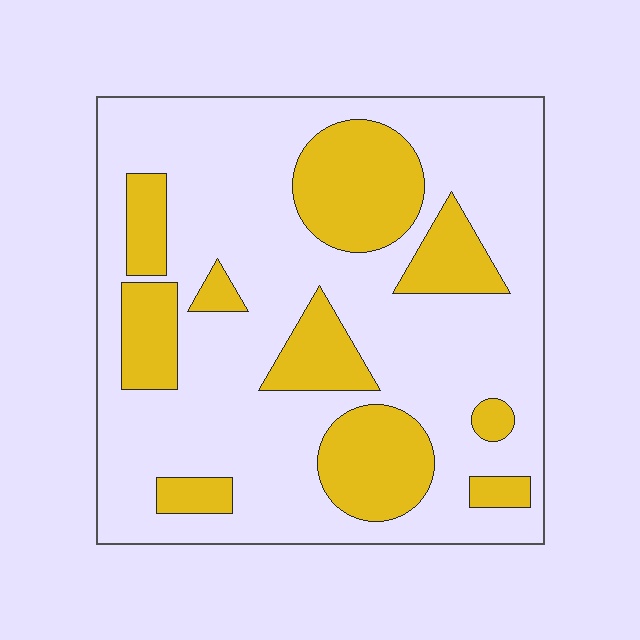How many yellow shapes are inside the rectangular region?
10.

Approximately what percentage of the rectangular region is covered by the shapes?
Approximately 30%.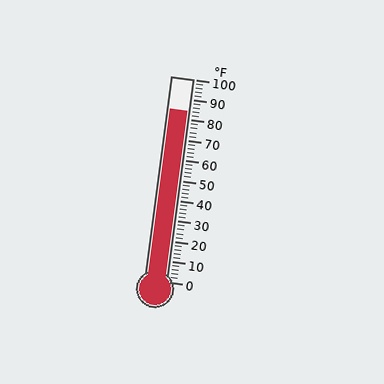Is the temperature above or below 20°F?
The temperature is above 20°F.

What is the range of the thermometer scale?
The thermometer scale ranges from 0°F to 100°F.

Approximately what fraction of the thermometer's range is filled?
The thermometer is filled to approximately 85% of its range.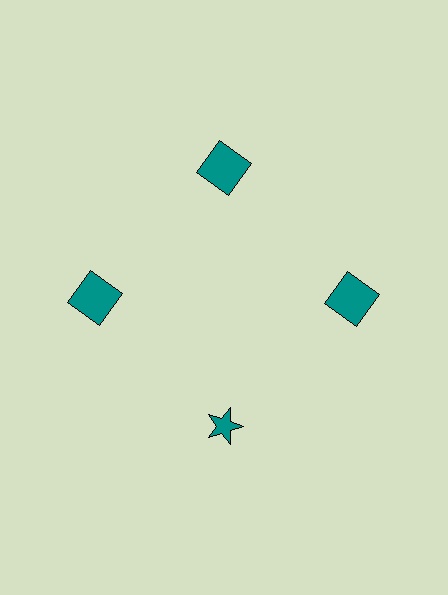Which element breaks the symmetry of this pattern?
The teal star at roughly the 6 o'clock position breaks the symmetry. All other shapes are teal squares.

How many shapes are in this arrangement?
There are 4 shapes arranged in a ring pattern.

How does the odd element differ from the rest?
It has a different shape: star instead of square.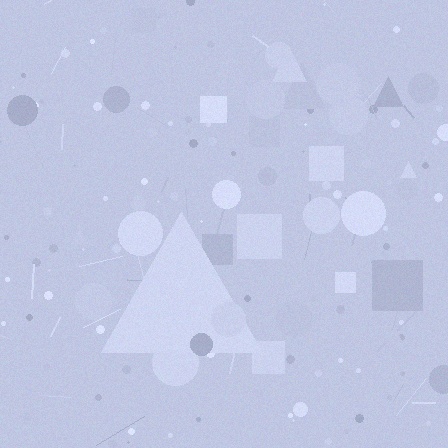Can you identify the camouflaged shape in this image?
The camouflaged shape is a triangle.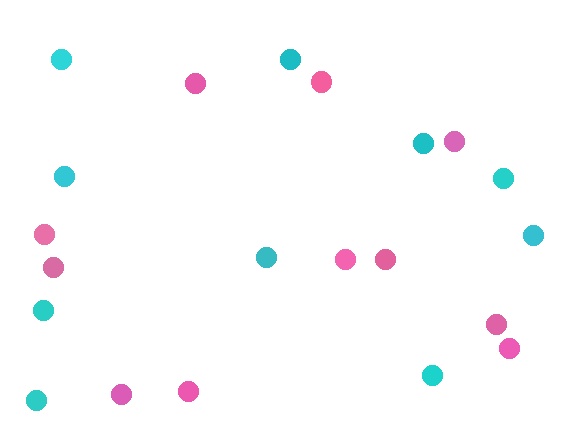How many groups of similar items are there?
There are 2 groups: one group of cyan circles (10) and one group of pink circles (11).